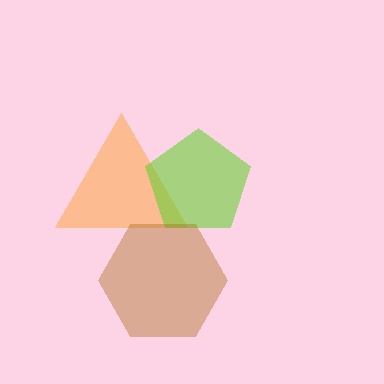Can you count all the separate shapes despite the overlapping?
Yes, there are 3 separate shapes.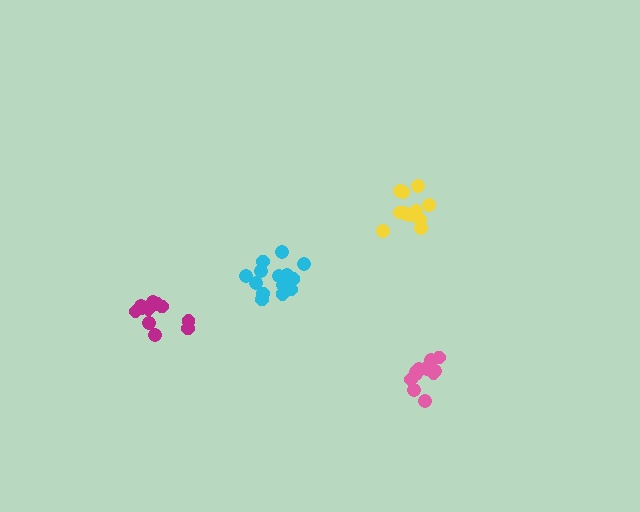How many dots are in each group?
Group 1: 12 dots, Group 2: 11 dots, Group 3: 12 dots, Group 4: 15 dots (50 total).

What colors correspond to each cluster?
The clusters are colored: pink, magenta, yellow, cyan.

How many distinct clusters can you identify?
There are 4 distinct clusters.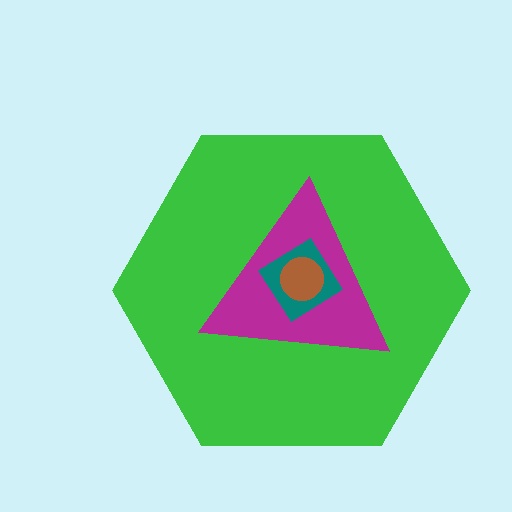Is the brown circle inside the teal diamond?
Yes.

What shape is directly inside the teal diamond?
The brown circle.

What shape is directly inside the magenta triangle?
The teal diamond.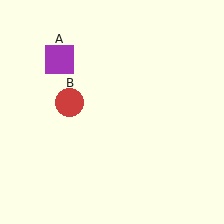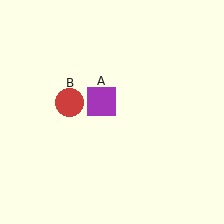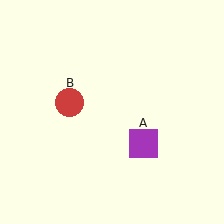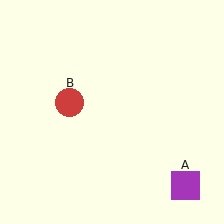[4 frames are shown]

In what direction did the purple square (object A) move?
The purple square (object A) moved down and to the right.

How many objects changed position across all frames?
1 object changed position: purple square (object A).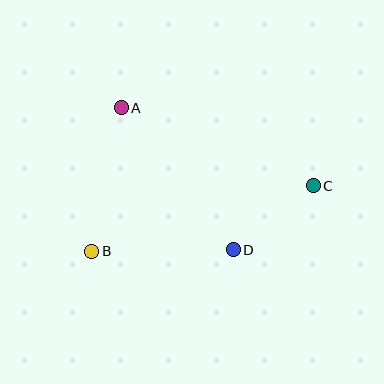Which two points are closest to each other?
Points C and D are closest to each other.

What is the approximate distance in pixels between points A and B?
The distance between A and B is approximately 147 pixels.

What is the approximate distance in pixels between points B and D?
The distance between B and D is approximately 142 pixels.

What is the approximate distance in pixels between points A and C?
The distance between A and C is approximately 207 pixels.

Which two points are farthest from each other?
Points B and C are farthest from each other.